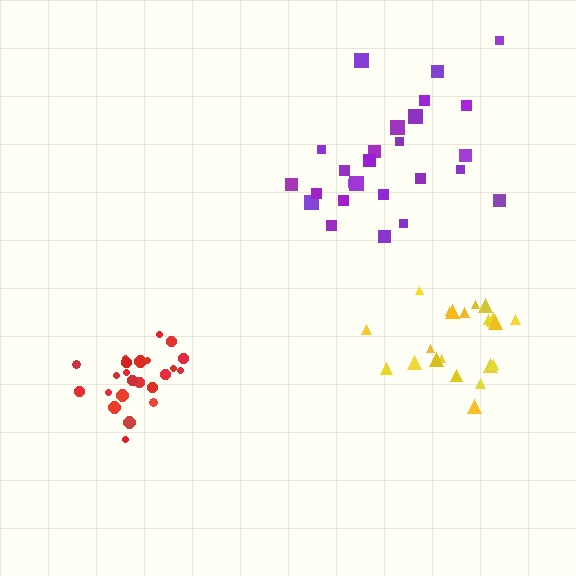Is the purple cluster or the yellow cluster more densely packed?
Yellow.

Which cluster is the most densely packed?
Red.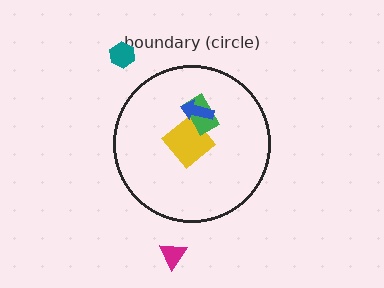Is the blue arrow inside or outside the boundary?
Inside.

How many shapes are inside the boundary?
3 inside, 2 outside.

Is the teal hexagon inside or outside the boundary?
Outside.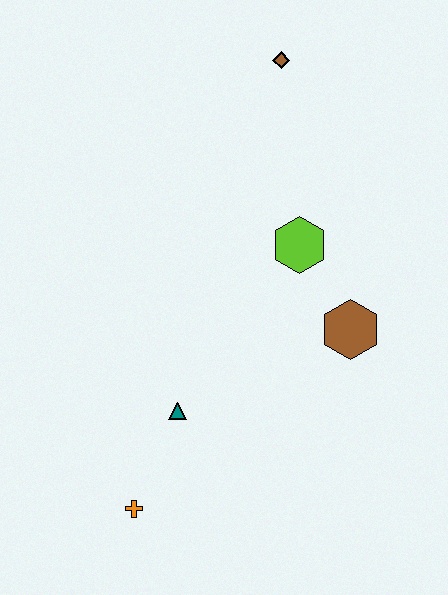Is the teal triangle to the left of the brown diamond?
Yes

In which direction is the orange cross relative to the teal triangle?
The orange cross is below the teal triangle.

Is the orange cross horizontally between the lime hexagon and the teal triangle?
No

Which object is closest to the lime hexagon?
The brown hexagon is closest to the lime hexagon.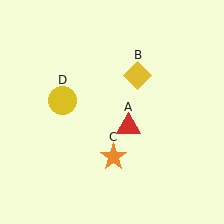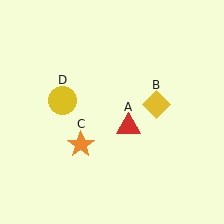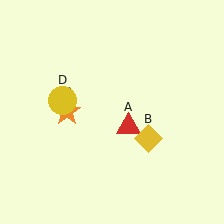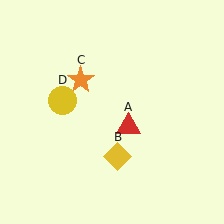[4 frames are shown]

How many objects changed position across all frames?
2 objects changed position: yellow diamond (object B), orange star (object C).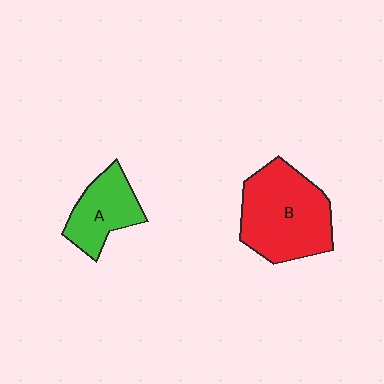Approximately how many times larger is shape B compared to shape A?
Approximately 1.8 times.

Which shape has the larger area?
Shape B (red).